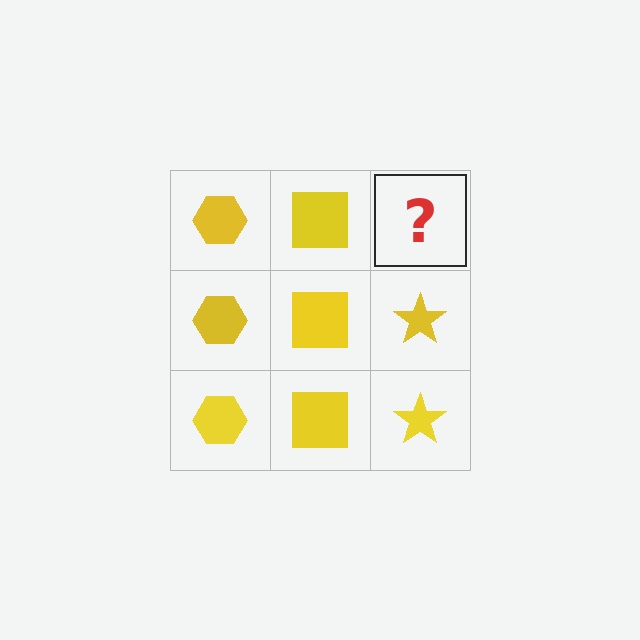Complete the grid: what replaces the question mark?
The question mark should be replaced with a yellow star.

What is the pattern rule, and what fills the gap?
The rule is that each column has a consistent shape. The gap should be filled with a yellow star.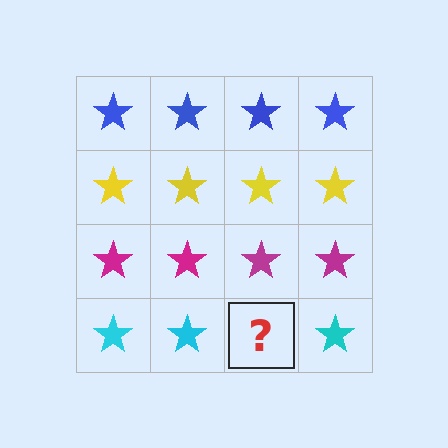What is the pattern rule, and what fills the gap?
The rule is that each row has a consistent color. The gap should be filled with a cyan star.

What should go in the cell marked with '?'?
The missing cell should contain a cyan star.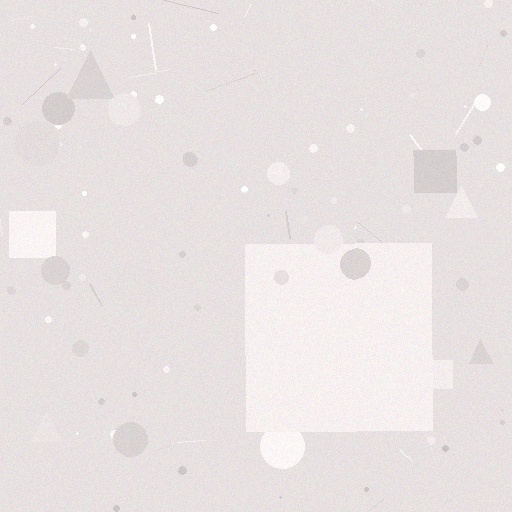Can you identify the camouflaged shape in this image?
The camouflaged shape is a square.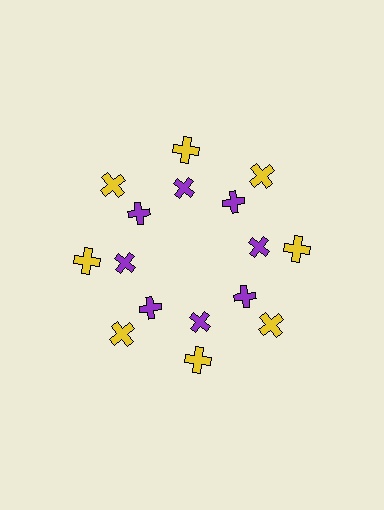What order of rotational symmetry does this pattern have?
This pattern has 8-fold rotational symmetry.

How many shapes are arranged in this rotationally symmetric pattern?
There are 16 shapes, arranged in 8 groups of 2.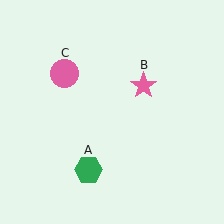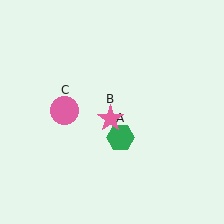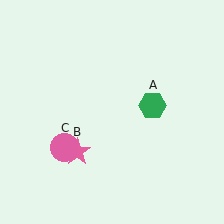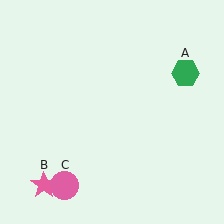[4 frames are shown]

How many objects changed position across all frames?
3 objects changed position: green hexagon (object A), pink star (object B), pink circle (object C).